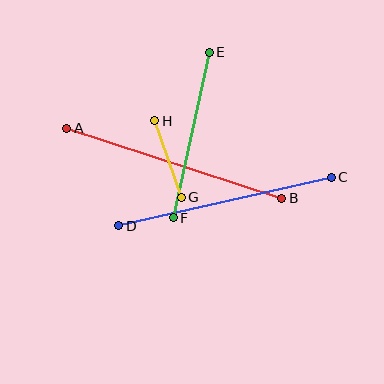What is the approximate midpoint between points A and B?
The midpoint is at approximately (174, 163) pixels.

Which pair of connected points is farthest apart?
Points A and B are farthest apart.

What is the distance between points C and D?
The distance is approximately 218 pixels.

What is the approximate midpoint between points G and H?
The midpoint is at approximately (168, 159) pixels.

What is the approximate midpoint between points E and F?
The midpoint is at approximately (191, 135) pixels.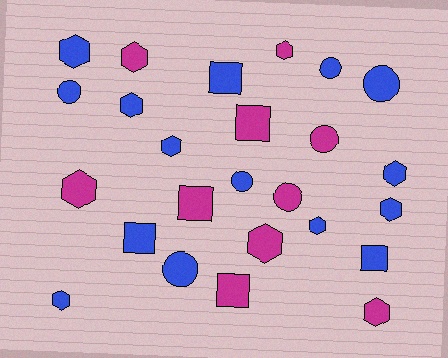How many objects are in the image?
There are 25 objects.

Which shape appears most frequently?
Hexagon, with 12 objects.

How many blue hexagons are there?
There are 7 blue hexagons.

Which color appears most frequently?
Blue, with 15 objects.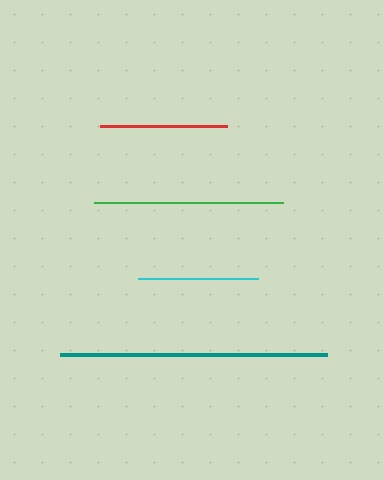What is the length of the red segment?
The red segment is approximately 126 pixels long.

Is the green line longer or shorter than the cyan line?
The green line is longer than the cyan line.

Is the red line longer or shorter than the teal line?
The teal line is longer than the red line.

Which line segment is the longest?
The teal line is the longest at approximately 267 pixels.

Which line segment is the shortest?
The cyan line is the shortest at approximately 120 pixels.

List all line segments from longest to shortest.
From longest to shortest: teal, green, red, cyan.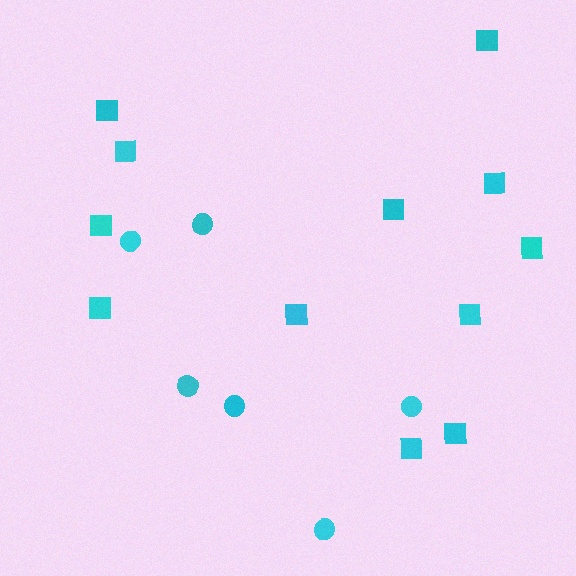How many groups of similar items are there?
There are 2 groups: one group of squares (12) and one group of circles (6).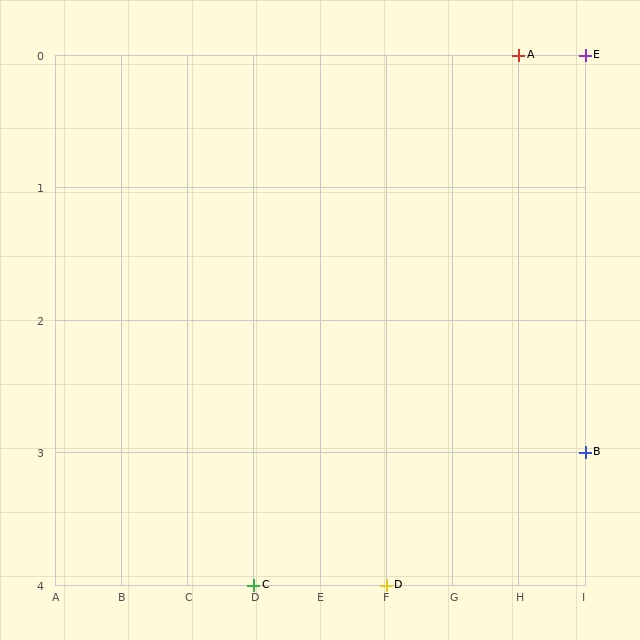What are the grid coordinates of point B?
Point B is at grid coordinates (I, 3).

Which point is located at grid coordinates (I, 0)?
Point E is at (I, 0).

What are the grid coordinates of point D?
Point D is at grid coordinates (F, 4).